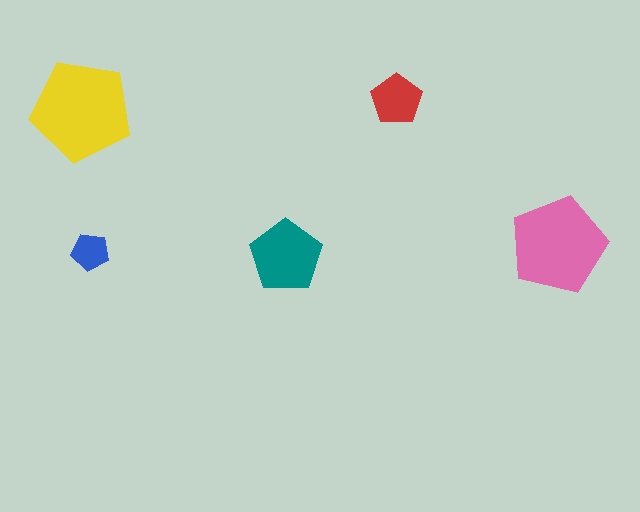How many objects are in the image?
There are 5 objects in the image.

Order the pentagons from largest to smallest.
the yellow one, the pink one, the teal one, the red one, the blue one.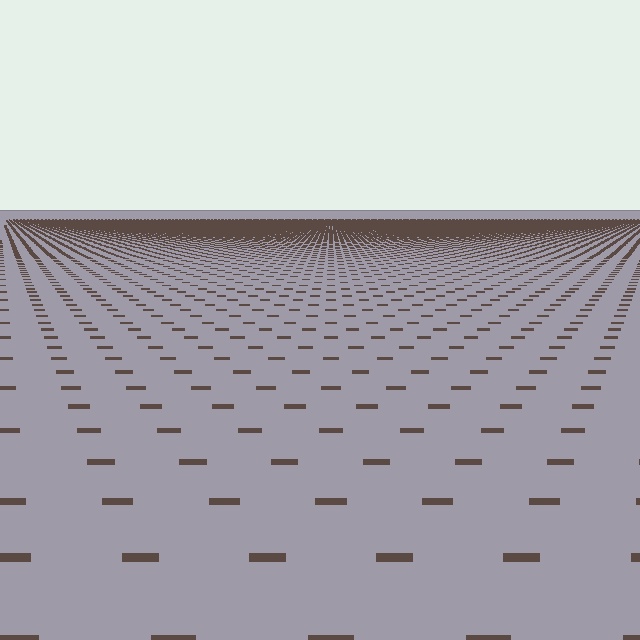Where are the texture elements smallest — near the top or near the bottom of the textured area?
Near the top.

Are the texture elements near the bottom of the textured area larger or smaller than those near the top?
Larger. Near the bottom, elements are closer to the viewer and appear at a bigger on-screen size.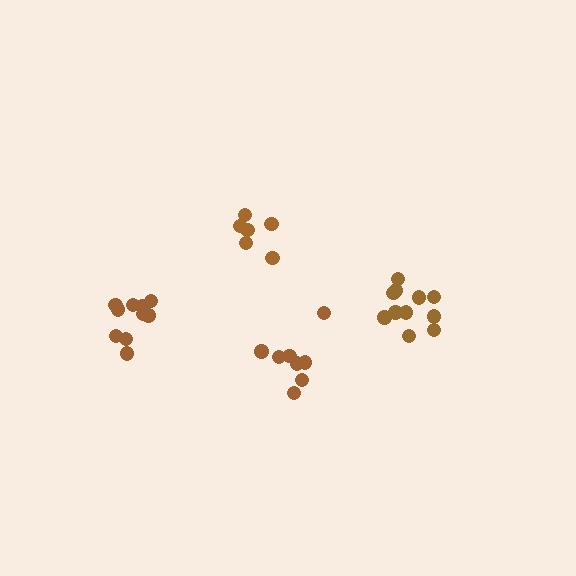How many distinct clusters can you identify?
There are 4 distinct clusters.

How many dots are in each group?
Group 1: 6 dots, Group 2: 10 dots, Group 3: 8 dots, Group 4: 11 dots (35 total).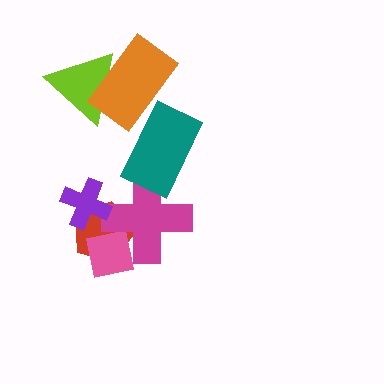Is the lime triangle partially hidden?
Yes, it is partially covered by another shape.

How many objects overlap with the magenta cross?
4 objects overlap with the magenta cross.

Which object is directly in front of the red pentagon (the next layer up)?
The pink square is directly in front of the red pentagon.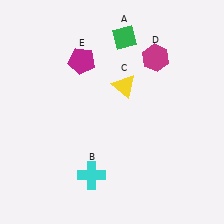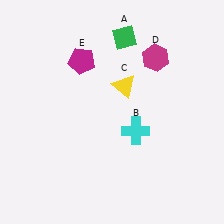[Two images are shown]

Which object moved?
The cyan cross (B) moved up.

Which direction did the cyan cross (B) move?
The cyan cross (B) moved up.